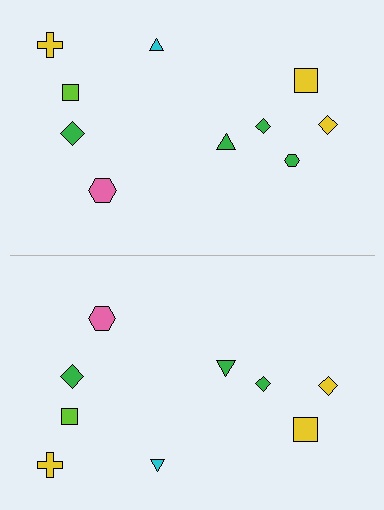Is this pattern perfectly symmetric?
No, the pattern is not perfectly symmetric. A green hexagon is missing from the bottom side.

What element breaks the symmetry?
A green hexagon is missing from the bottom side.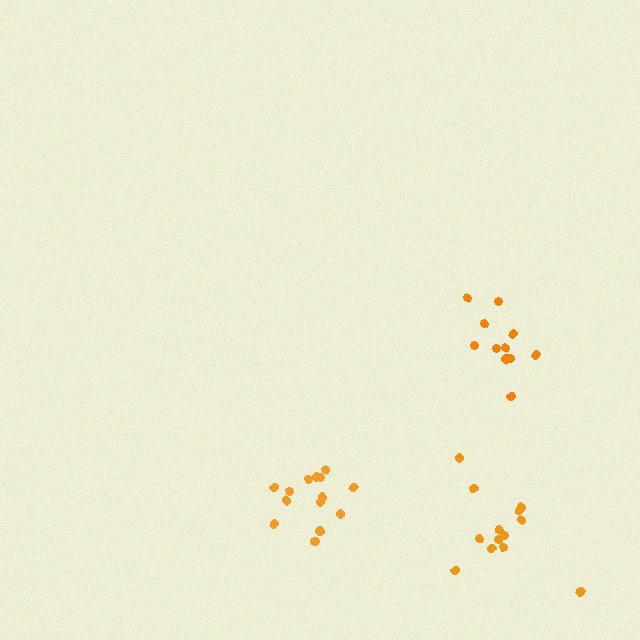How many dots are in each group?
Group 1: 12 dots, Group 2: 13 dots, Group 3: 15 dots (40 total).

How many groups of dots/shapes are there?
There are 3 groups.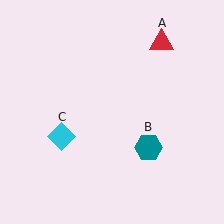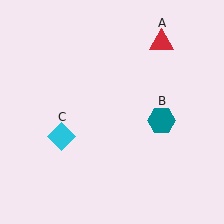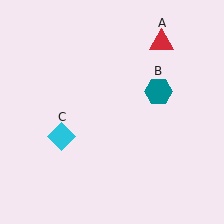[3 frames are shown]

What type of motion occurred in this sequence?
The teal hexagon (object B) rotated counterclockwise around the center of the scene.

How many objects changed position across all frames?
1 object changed position: teal hexagon (object B).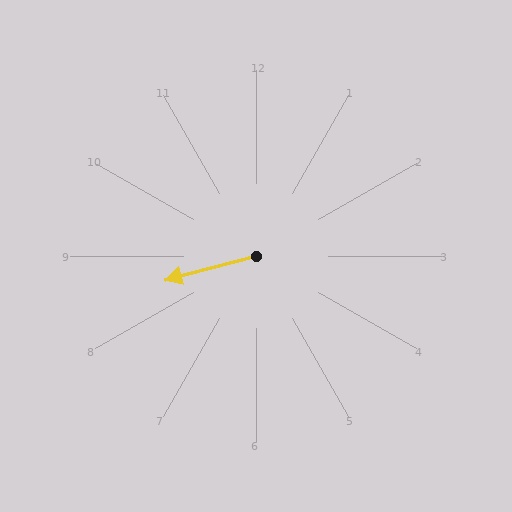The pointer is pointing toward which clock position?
Roughly 9 o'clock.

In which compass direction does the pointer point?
West.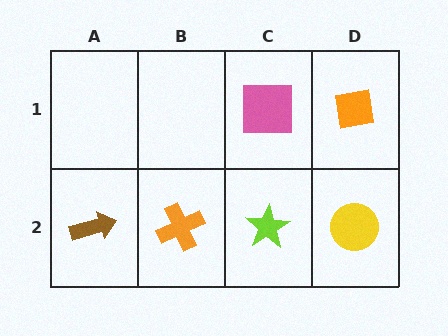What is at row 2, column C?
A lime star.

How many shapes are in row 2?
4 shapes.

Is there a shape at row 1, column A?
No, that cell is empty.